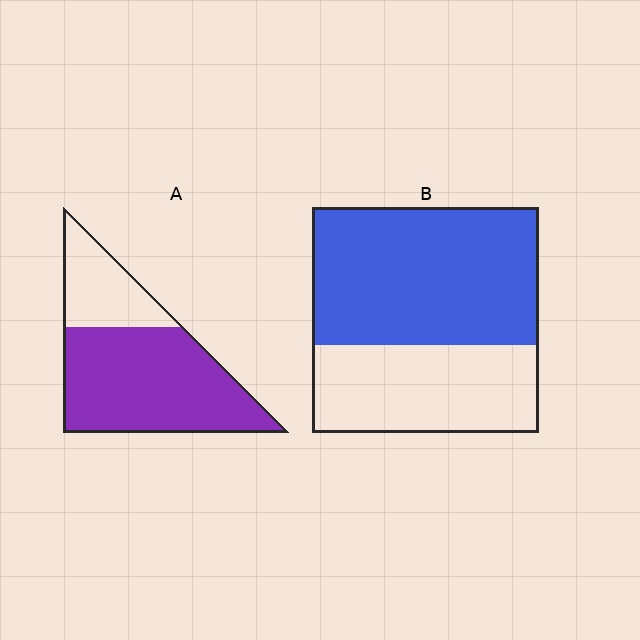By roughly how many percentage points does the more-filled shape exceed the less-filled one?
By roughly 10 percentage points (A over B).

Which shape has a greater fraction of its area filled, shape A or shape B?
Shape A.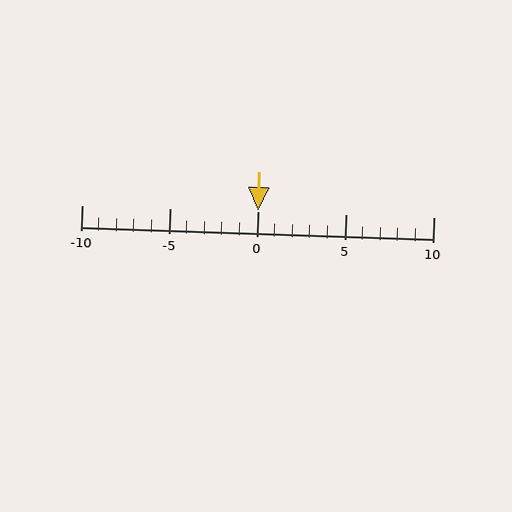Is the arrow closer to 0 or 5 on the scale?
The arrow is closer to 0.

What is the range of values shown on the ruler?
The ruler shows values from -10 to 10.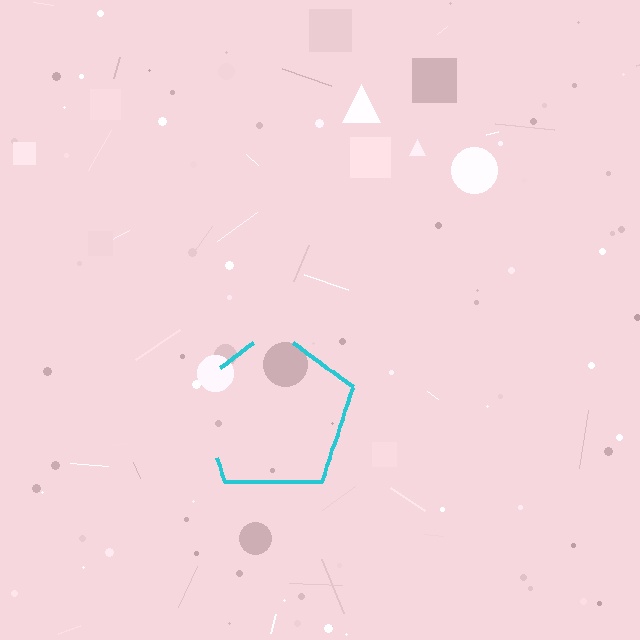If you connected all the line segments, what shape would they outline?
They would outline a pentagon.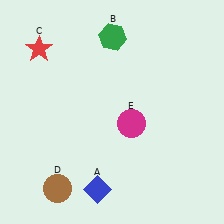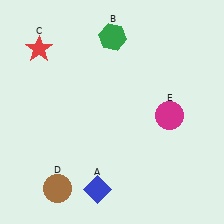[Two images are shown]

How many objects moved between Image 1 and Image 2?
1 object moved between the two images.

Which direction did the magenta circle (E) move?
The magenta circle (E) moved right.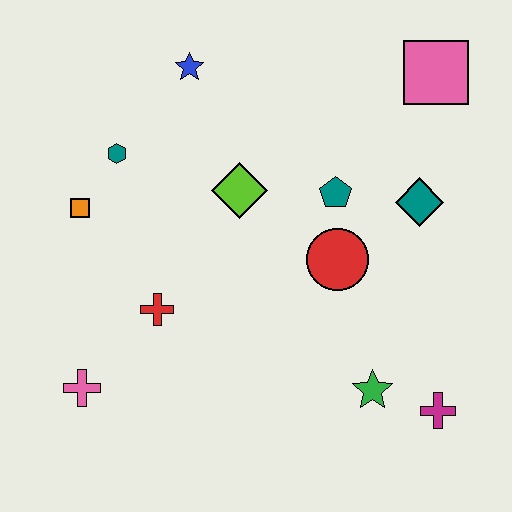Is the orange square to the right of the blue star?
No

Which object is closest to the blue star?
The teal hexagon is closest to the blue star.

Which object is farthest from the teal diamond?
The pink cross is farthest from the teal diamond.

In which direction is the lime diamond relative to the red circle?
The lime diamond is to the left of the red circle.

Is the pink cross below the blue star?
Yes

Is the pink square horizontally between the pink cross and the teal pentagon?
No